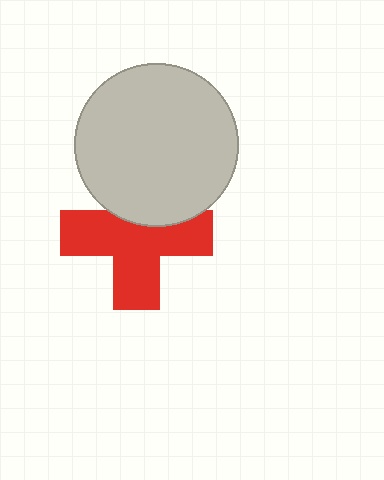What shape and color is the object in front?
The object in front is a light gray circle.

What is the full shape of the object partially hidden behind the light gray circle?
The partially hidden object is a red cross.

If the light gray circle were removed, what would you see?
You would see the complete red cross.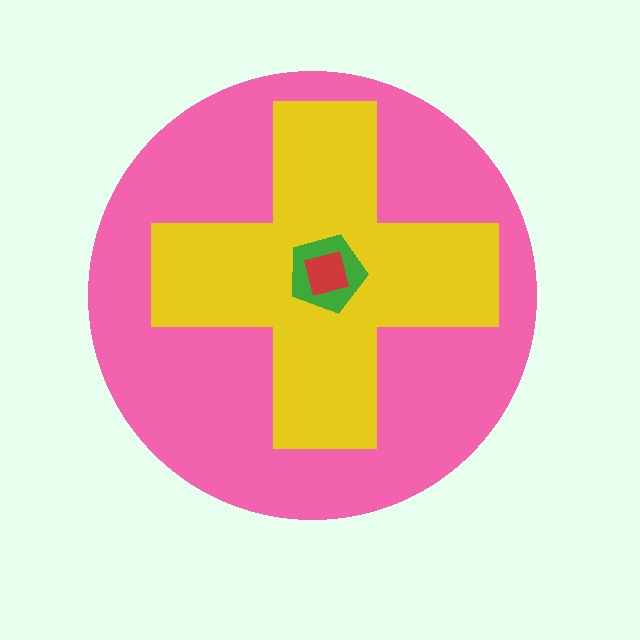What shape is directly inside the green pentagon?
The red square.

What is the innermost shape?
The red square.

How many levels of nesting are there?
4.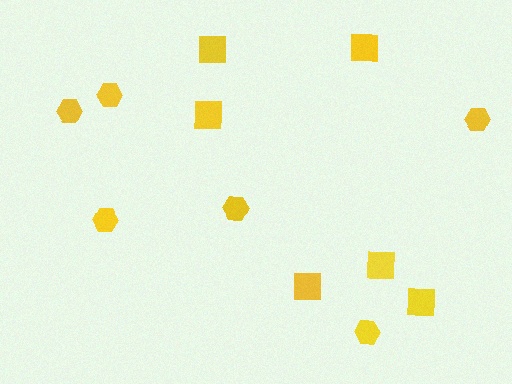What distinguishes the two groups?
There are 2 groups: one group of squares (6) and one group of hexagons (6).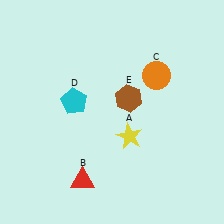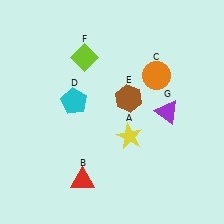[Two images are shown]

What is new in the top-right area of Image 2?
A purple triangle (G) was added in the top-right area of Image 2.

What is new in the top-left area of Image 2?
A lime diamond (F) was added in the top-left area of Image 2.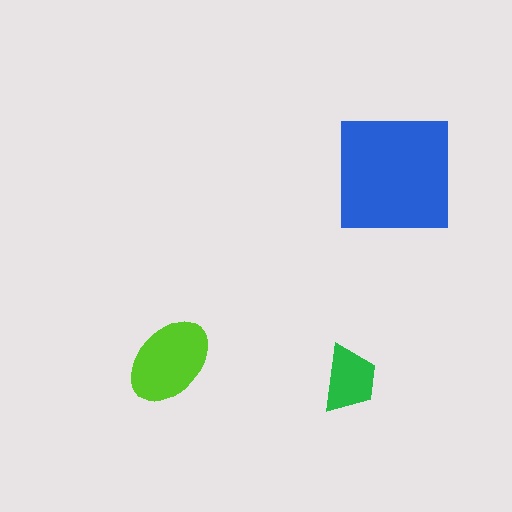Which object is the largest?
The blue square.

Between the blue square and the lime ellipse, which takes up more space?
The blue square.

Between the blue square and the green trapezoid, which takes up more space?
The blue square.